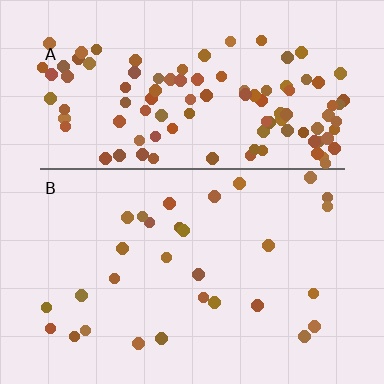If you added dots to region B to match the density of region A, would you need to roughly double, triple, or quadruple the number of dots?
Approximately quadruple.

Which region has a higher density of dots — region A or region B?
A (the top).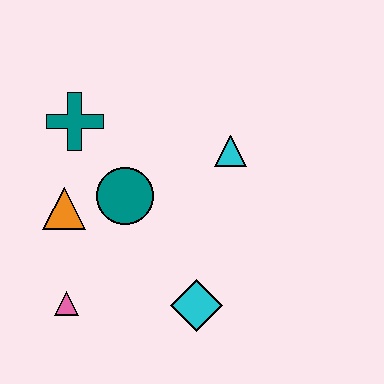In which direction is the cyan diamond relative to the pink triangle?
The cyan diamond is to the right of the pink triangle.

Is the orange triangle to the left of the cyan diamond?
Yes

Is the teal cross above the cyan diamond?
Yes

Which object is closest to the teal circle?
The orange triangle is closest to the teal circle.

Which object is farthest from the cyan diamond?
The teal cross is farthest from the cyan diamond.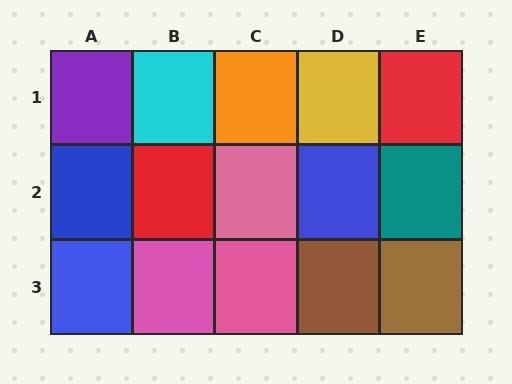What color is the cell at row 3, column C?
Pink.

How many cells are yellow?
1 cell is yellow.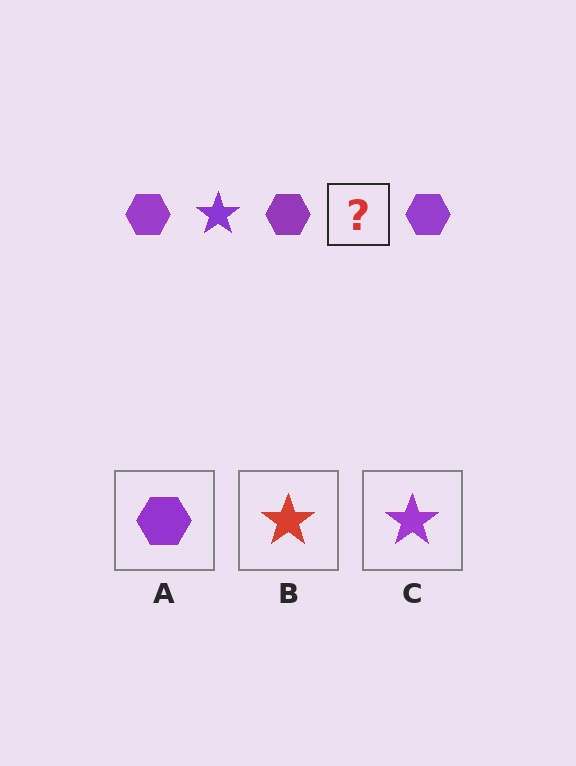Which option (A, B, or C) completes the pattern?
C.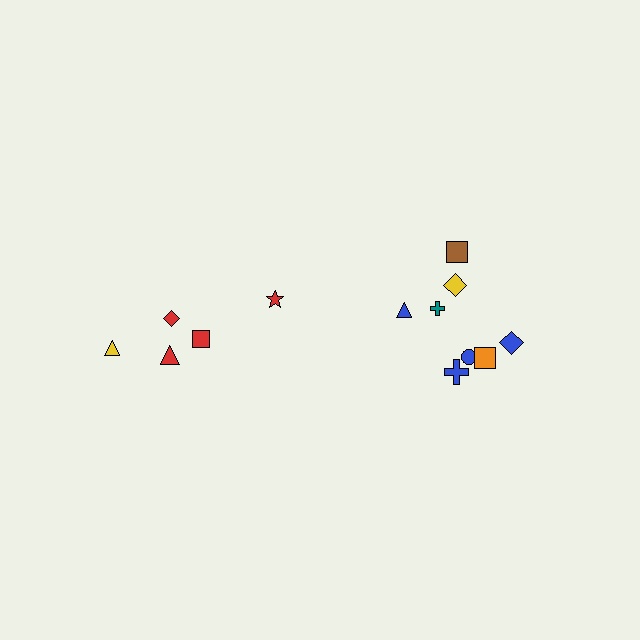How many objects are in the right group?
There are 8 objects.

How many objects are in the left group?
There are 5 objects.